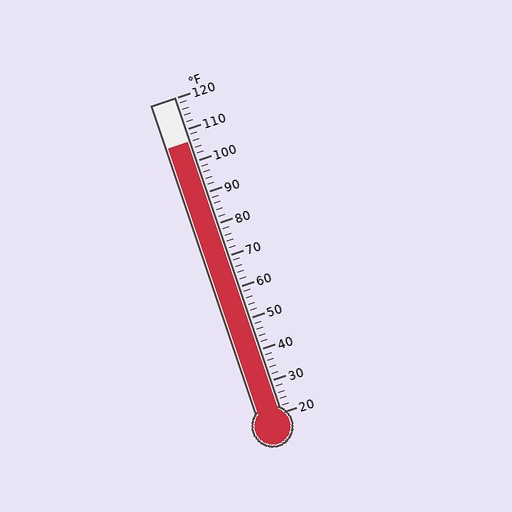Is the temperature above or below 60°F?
The temperature is above 60°F.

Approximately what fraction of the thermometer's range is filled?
The thermometer is filled to approximately 85% of its range.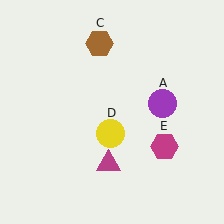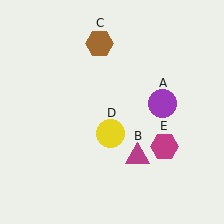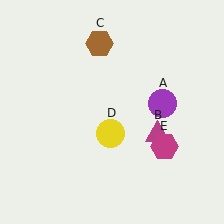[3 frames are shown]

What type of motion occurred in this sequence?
The magenta triangle (object B) rotated counterclockwise around the center of the scene.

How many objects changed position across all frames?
1 object changed position: magenta triangle (object B).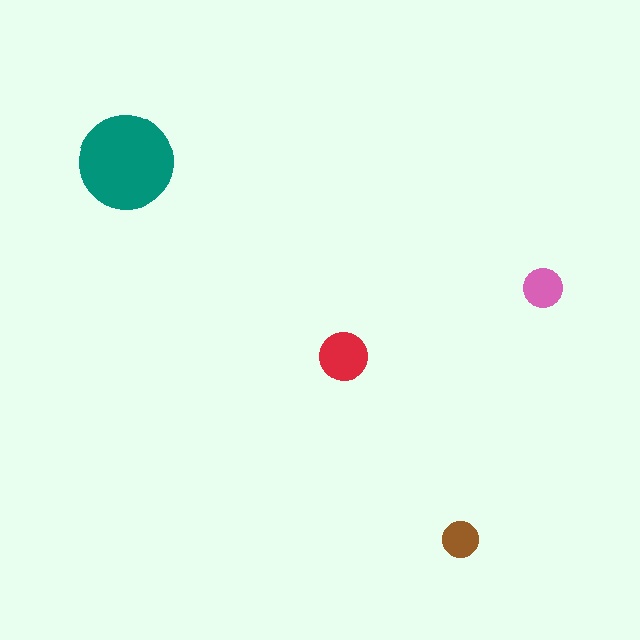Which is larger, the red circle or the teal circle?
The teal one.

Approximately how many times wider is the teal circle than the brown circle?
About 2.5 times wider.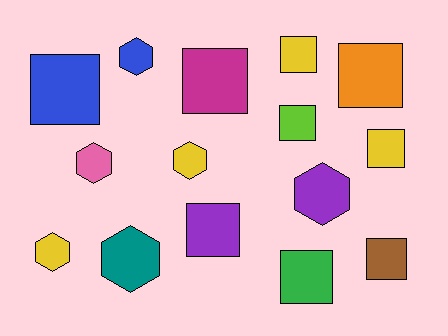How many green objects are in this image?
There is 1 green object.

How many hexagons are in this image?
There are 6 hexagons.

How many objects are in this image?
There are 15 objects.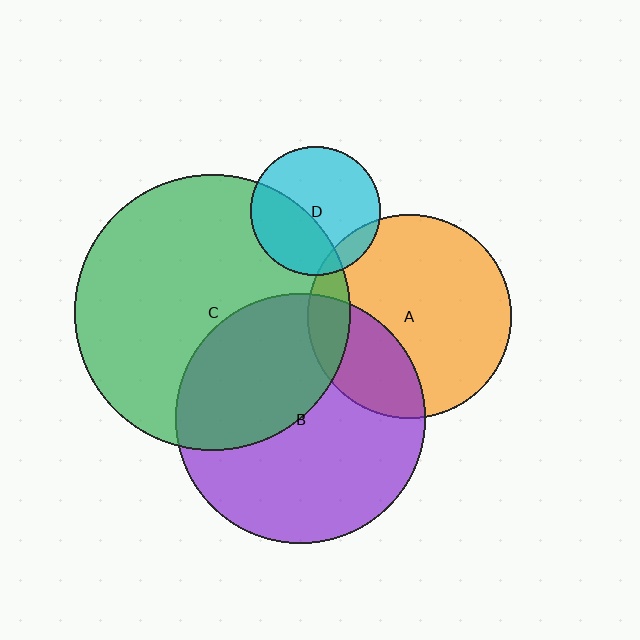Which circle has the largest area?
Circle C (green).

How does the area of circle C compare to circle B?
Approximately 1.2 times.